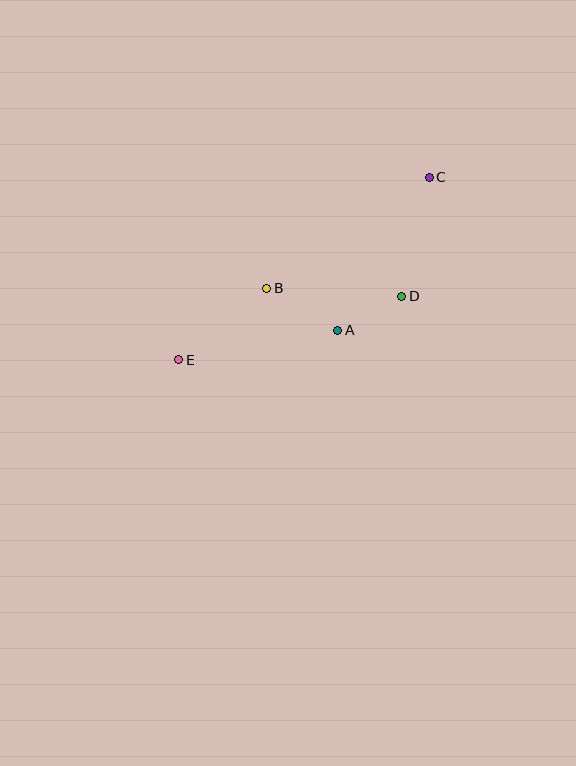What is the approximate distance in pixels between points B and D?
The distance between B and D is approximately 135 pixels.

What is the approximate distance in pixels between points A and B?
The distance between A and B is approximately 83 pixels.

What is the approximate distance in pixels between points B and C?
The distance between B and C is approximately 197 pixels.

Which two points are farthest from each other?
Points C and E are farthest from each other.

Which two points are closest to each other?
Points A and D are closest to each other.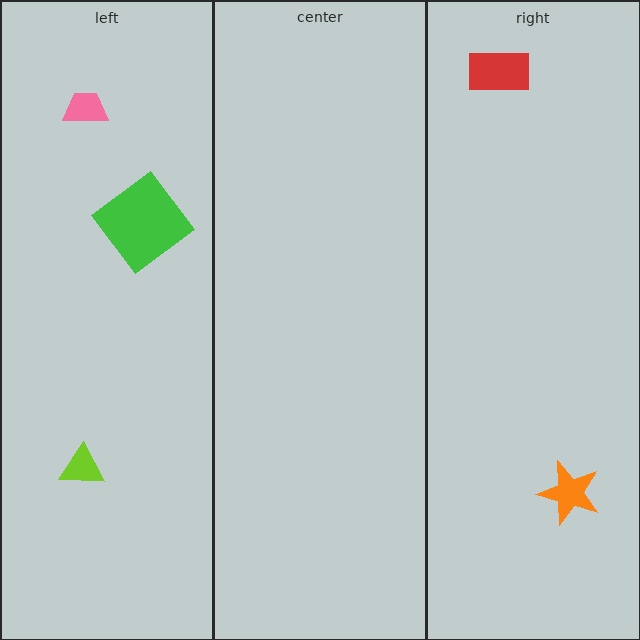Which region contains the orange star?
The right region.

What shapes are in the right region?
The red rectangle, the orange star.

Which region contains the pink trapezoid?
The left region.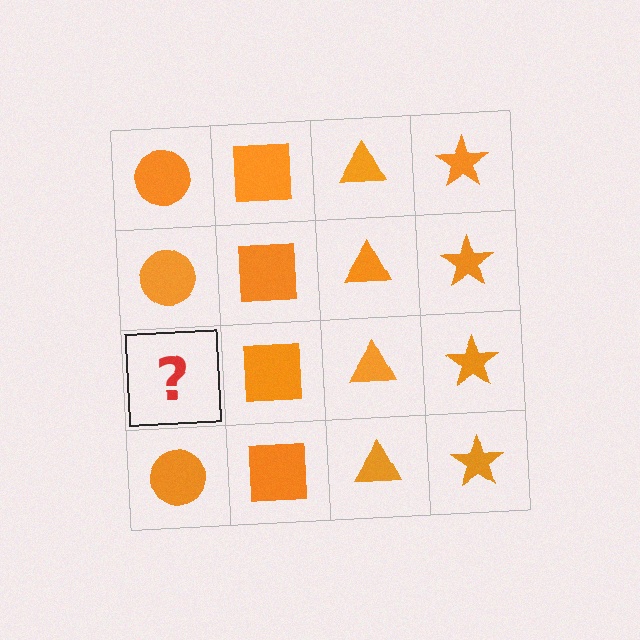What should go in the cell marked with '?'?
The missing cell should contain an orange circle.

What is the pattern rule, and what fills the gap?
The rule is that each column has a consistent shape. The gap should be filled with an orange circle.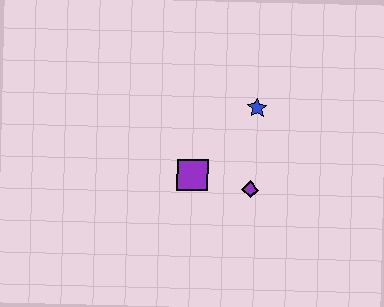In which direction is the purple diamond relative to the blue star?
The purple diamond is below the blue star.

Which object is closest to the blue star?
The purple diamond is closest to the blue star.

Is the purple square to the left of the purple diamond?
Yes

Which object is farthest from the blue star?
The purple square is farthest from the blue star.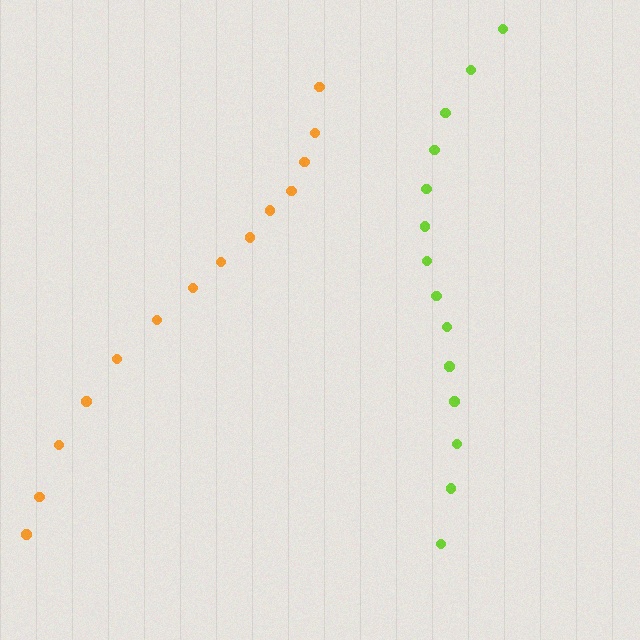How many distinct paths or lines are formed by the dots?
There are 2 distinct paths.